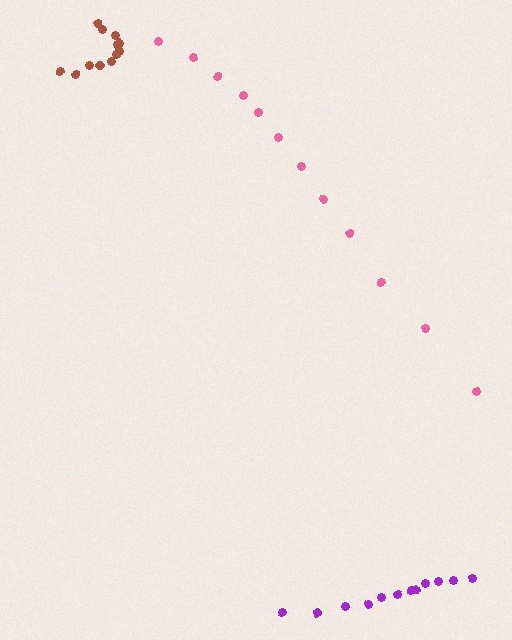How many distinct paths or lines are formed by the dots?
There are 3 distinct paths.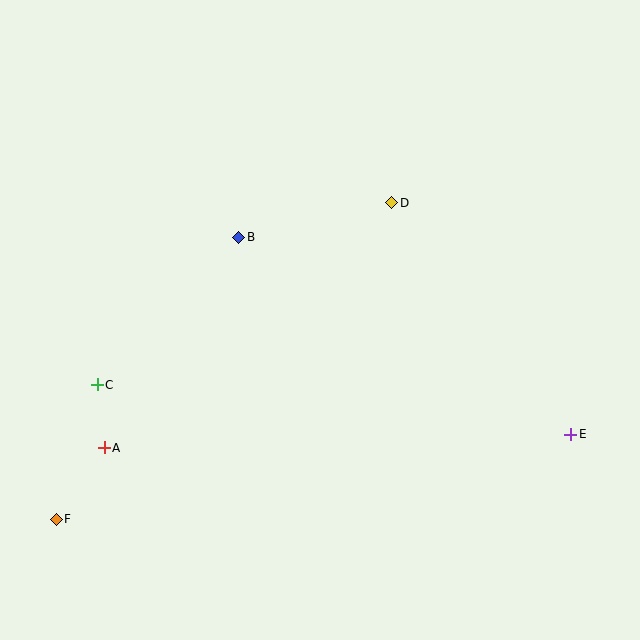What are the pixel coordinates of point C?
Point C is at (97, 385).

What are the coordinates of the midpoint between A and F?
The midpoint between A and F is at (80, 484).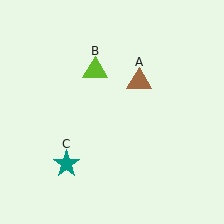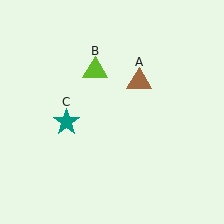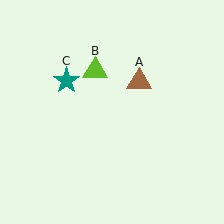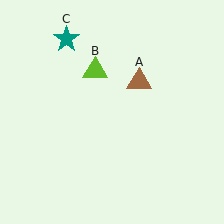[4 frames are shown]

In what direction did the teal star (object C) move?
The teal star (object C) moved up.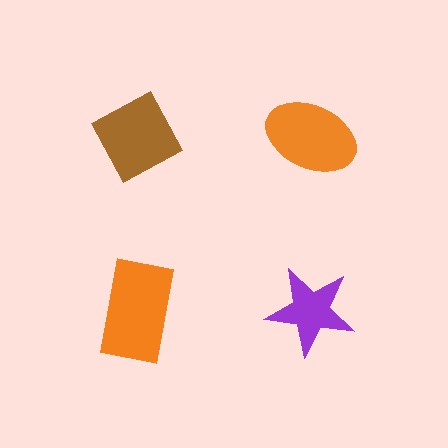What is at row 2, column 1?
An orange rectangle.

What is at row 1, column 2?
An orange ellipse.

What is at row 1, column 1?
A brown diamond.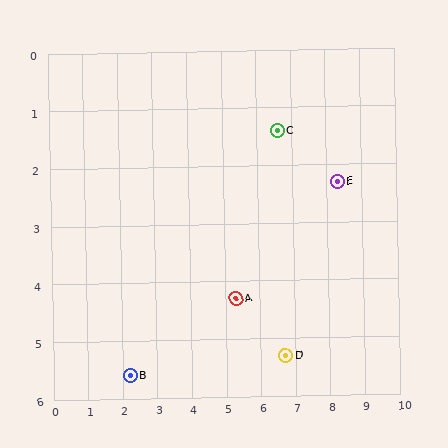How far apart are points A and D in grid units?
Points A and D are about 1.7 grid units apart.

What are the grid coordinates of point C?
Point C is at approximately (6.6, 1.4).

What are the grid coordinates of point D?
Point D is at approximately (6.7, 5.3).